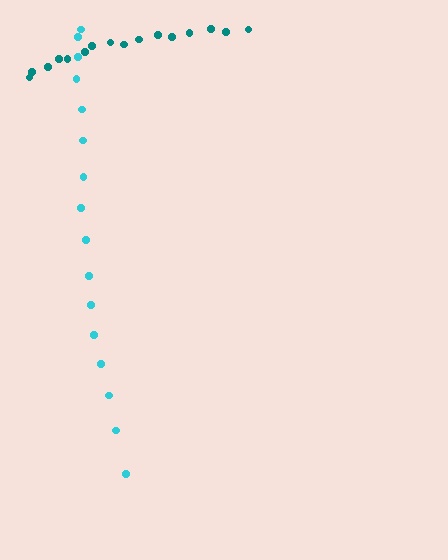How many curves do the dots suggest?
There are 2 distinct paths.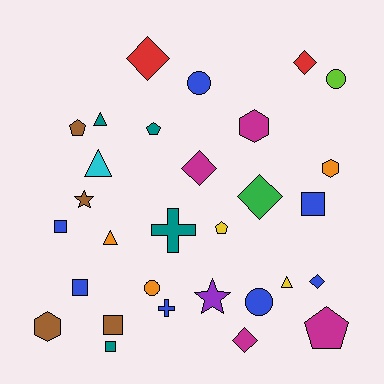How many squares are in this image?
There are 5 squares.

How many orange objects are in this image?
There are 3 orange objects.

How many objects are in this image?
There are 30 objects.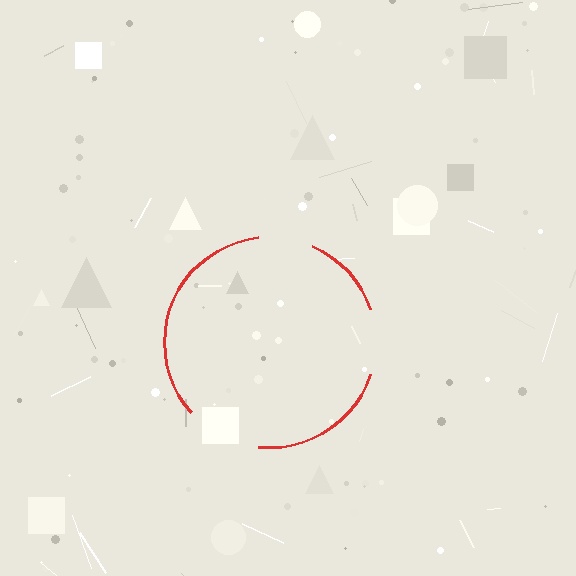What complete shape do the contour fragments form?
The contour fragments form a circle.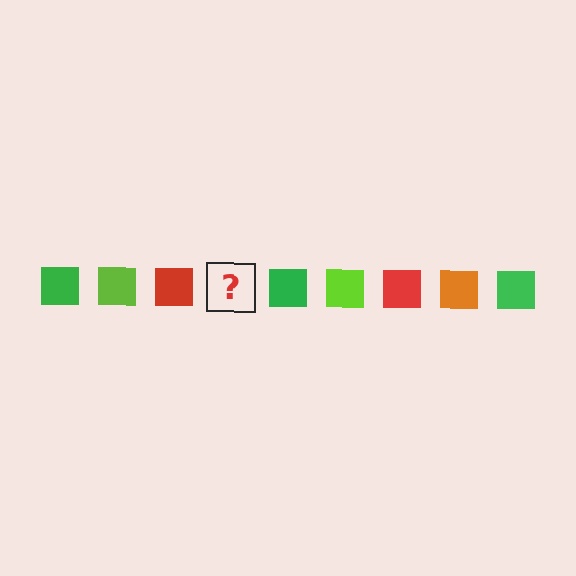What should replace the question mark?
The question mark should be replaced with an orange square.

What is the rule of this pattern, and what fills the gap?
The rule is that the pattern cycles through green, lime, red, orange squares. The gap should be filled with an orange square.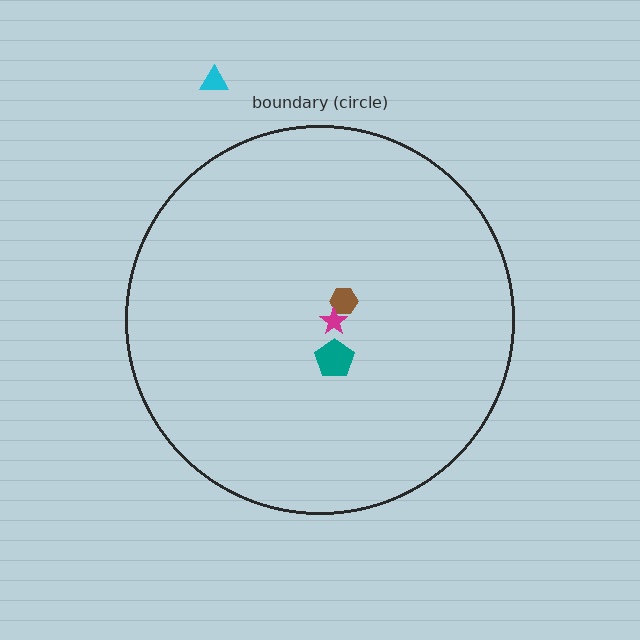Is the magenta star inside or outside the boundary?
Inside.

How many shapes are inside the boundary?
3 inside, 1 outside.